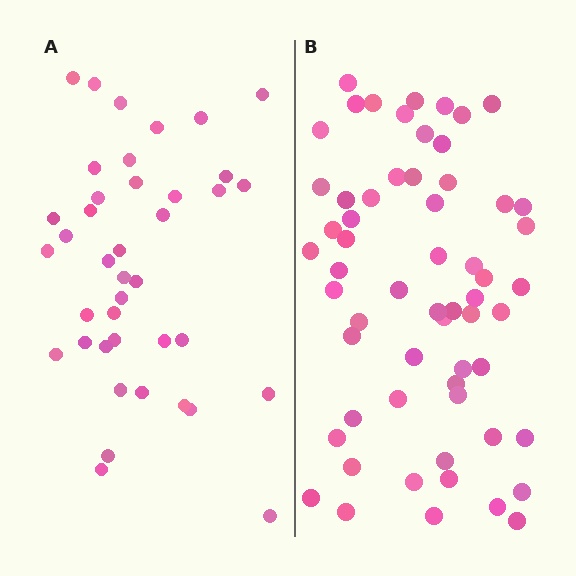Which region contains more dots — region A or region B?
Region B (the right region) has more dots.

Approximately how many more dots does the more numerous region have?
Region B has approximately 20 more dots than region A.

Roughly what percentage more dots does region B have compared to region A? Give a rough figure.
About 50% more.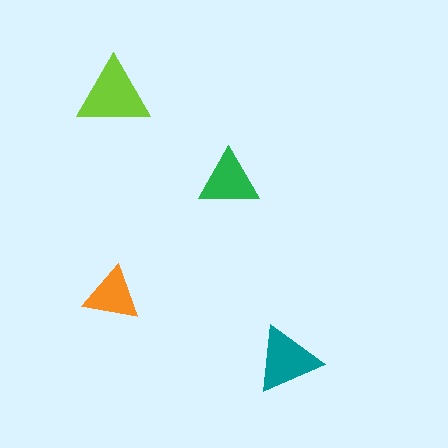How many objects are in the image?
There are 4 objects in the image.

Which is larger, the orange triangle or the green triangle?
The green one.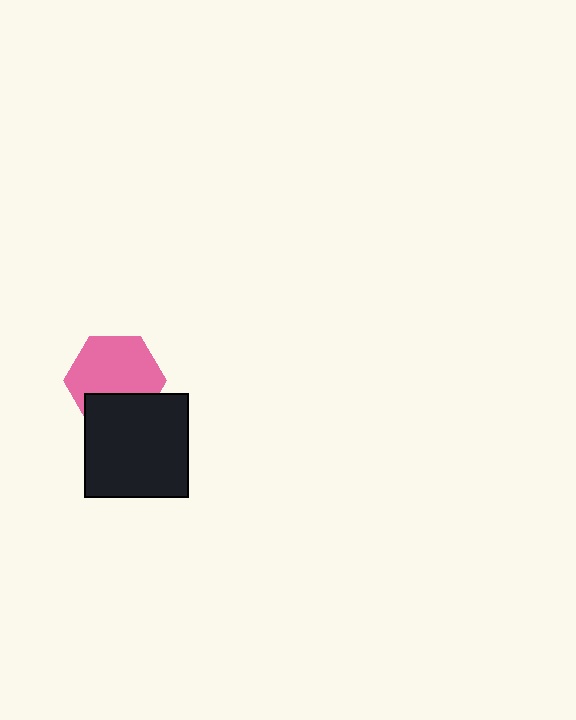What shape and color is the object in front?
The object in front is a black square.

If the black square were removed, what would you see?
You would see the complete pink hexagon.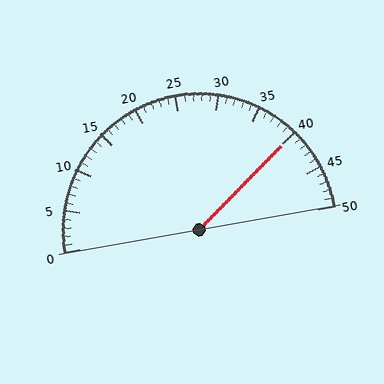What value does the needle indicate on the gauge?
The needle indicates approximately 40.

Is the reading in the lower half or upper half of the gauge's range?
The reading is in the upper half of the range (0 to 50).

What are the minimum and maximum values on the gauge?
The gauge ranges from 0 to 50.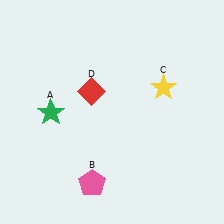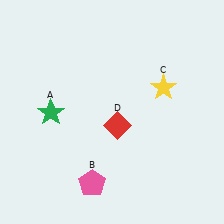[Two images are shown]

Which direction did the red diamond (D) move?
The red diamond (D) moved down.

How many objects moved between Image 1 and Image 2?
1 object moved between the two images.